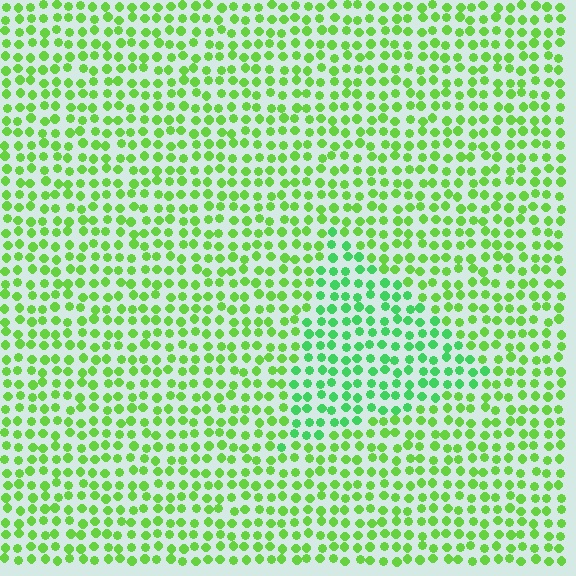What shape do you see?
I see a triangle.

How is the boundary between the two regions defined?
The boundary is defined purely by a slight shift in hue (about 29 degrees). Spacing, size, and orientation are identical on both sides.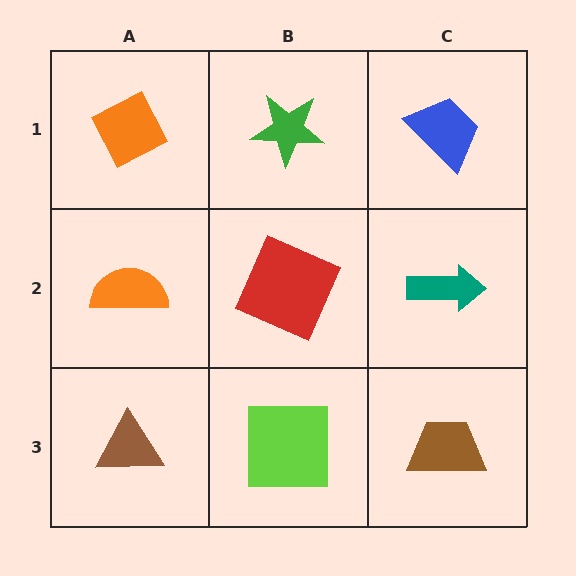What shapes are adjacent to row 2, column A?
An orange diamond (row 1, column A), a brown triangle (row 3, column A), a red square (row 2, column B).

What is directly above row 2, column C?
A blue trapezoid.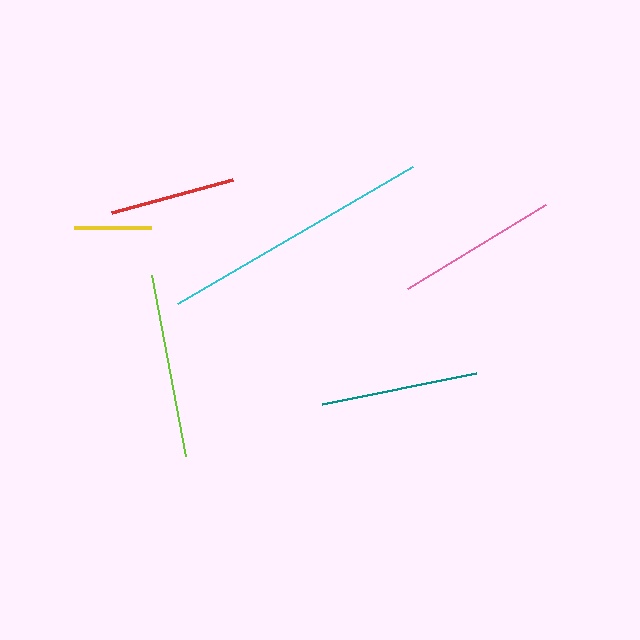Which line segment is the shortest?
The yellow line is the shortest at approximately 77 pixels.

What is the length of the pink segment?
The pink segment is approximately 161 pixels long.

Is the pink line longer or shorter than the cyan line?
The cyan line is longer than the pink line.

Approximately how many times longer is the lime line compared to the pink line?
The lime line is approximately 1.1 times the length of the pink line.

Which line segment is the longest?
The cyan line is the longest at approximately 272 pixels.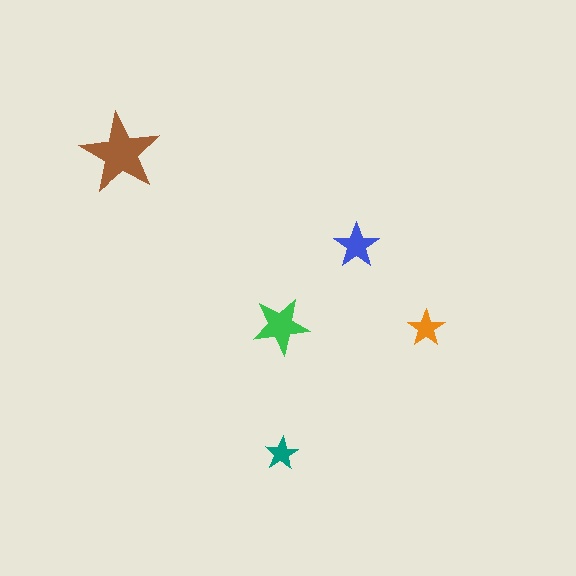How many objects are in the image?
There are 5 objects in the image.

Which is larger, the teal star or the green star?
The green one.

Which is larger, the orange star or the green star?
The green one.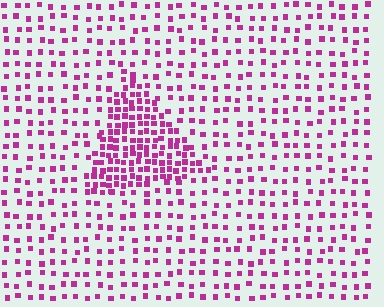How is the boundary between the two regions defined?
The boundary is defined by a change in element density (approximately 2.4x ratio). All elements are the same color, size, and shape.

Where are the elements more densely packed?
The elements are more densely packed inside the triangle boundary.